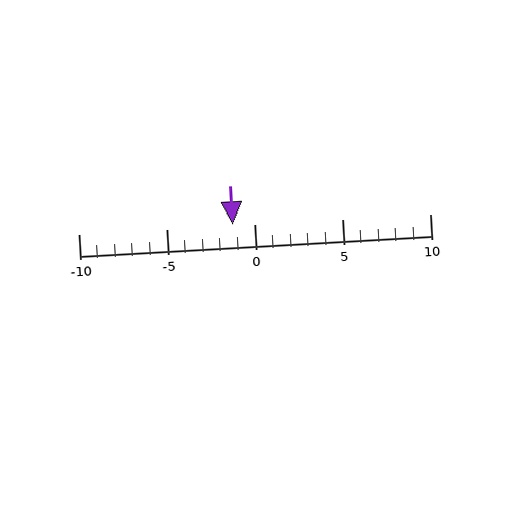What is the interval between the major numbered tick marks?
The major tick marks are spaced 5 units apart.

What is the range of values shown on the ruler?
The ruler shows values from -10 to 10.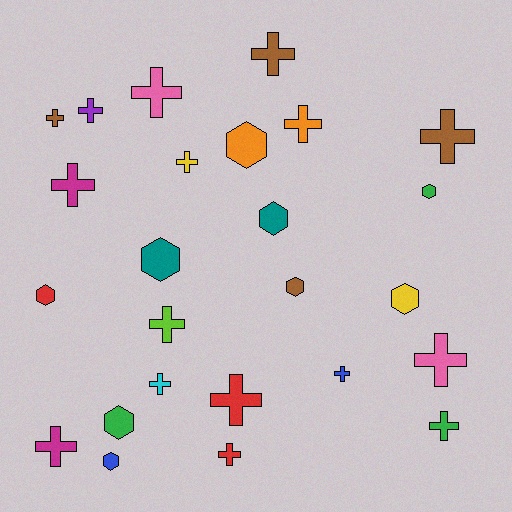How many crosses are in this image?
There are 16 crosses.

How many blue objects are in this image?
There are 2 blue objects.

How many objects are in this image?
There are 25 objects.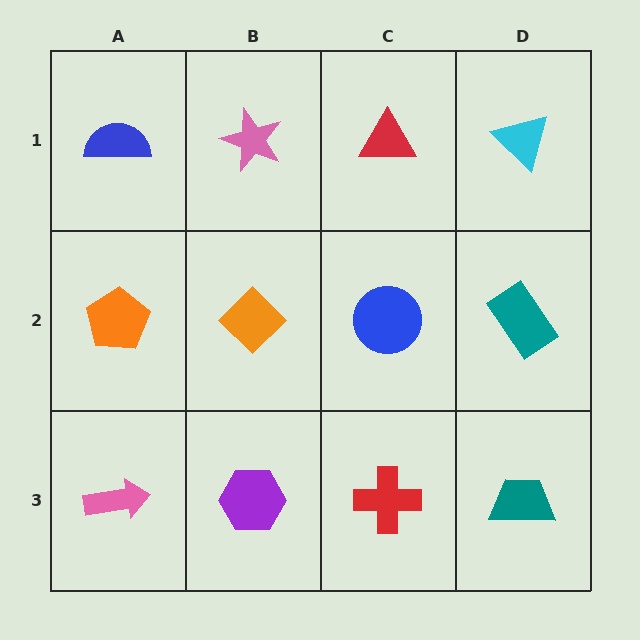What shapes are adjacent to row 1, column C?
A blue circle (row 2, column C), a pink star (row 1, column B), a cyan triangle (row 1, column D).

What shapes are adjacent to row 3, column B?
An orange diamond (row 2, column B), a pink arrow (row 3, column A), a red cross (row 3, column C).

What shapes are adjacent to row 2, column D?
A cyan triangle (row 1, column D), a teal trapezoid (row 3, column D), a blue circle (row 2, column C).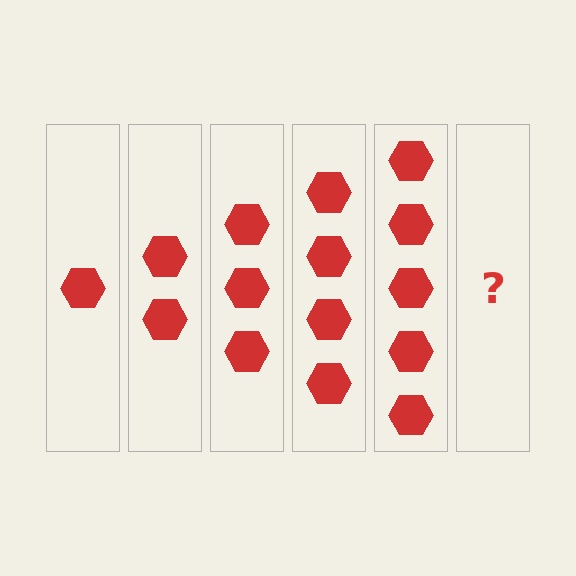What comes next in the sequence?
The next element should be 6 hexagons.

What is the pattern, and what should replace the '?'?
The pattern is that each step adds one more hexagon. The '?' should be 6 hexagons.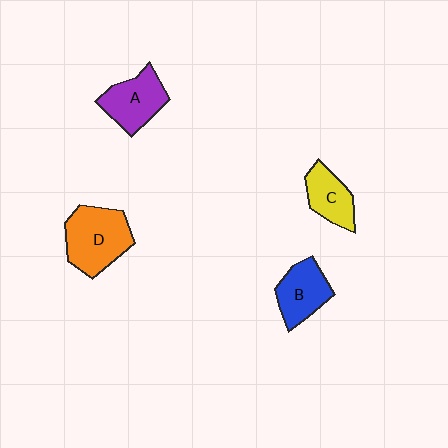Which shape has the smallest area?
Shape C (yellow).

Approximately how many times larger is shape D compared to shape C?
Approximately 1.7 times.